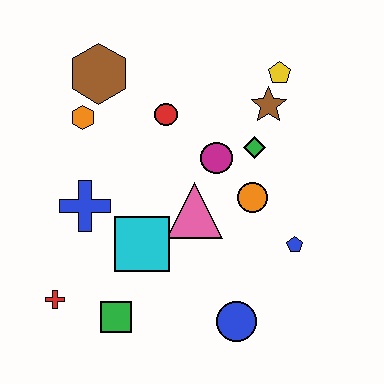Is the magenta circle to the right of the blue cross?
Yes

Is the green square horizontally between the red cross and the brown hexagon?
No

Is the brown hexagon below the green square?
No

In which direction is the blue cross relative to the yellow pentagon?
The blue cross is to the left of the yellow pentagon.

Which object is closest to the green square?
The red cross is closest to the green square.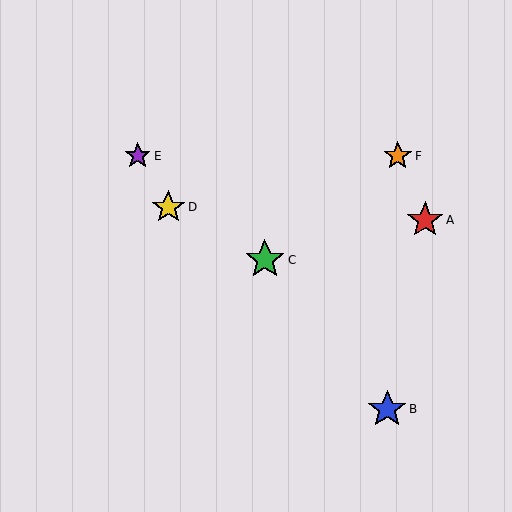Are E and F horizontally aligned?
Yes, both are at y≈156.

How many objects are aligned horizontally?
2 objects (E, F) are aligned horizontally.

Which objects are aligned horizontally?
Objects E, F are aligned horizontally.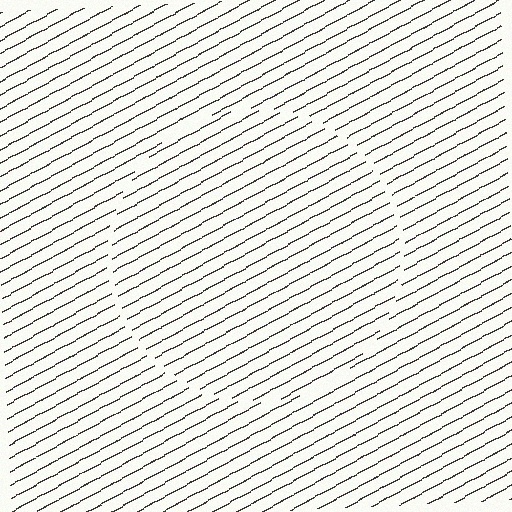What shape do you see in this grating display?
An illusory circle. The interior of the shape contains the same grating, shifted by half a period — the contour is defined by the phase discontinuity where line-ends from the inner and outer gratings abut.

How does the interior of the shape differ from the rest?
The interior of the shape contains the same grating, shifted by half a period — the contour is defined by the phase discontinuity where line-ends from the inner and outer gratings abut.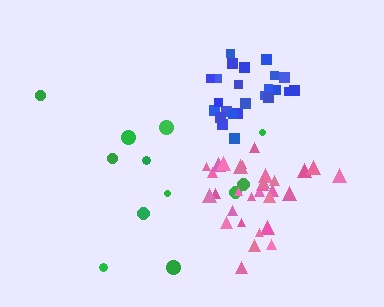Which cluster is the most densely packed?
Pink.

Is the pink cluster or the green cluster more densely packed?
Pink.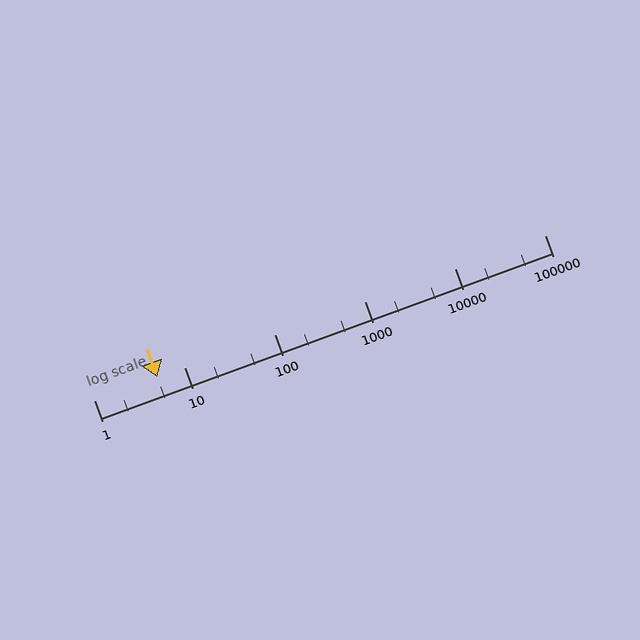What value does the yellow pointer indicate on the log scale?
The pointer indicates approximately 5.1.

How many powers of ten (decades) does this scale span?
The scale spans 5 decades, from 1 to 100000.